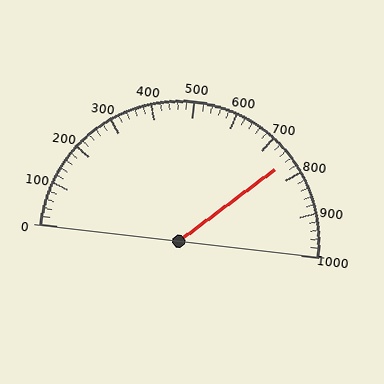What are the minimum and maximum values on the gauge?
The gauge ranges from 0 to 1000.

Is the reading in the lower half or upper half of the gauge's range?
The reading is in the upper half of the range (0 to 1000).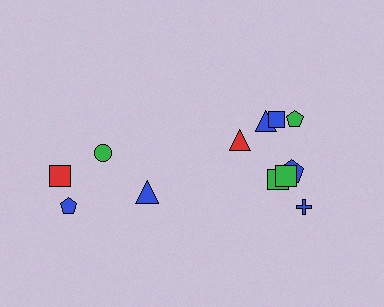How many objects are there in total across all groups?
There are 12 objects.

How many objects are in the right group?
There are 8 objects.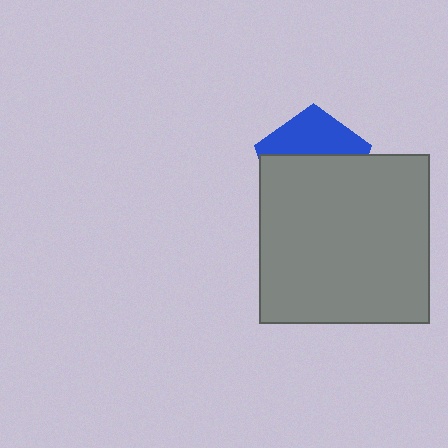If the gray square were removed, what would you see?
You would see the complete blue pentagon.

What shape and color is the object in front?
The object in front is a gray square.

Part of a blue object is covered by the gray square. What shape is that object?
It is a pentagon.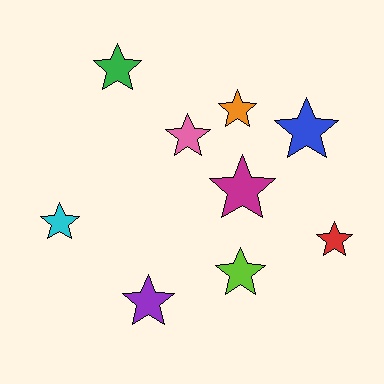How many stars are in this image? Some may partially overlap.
There are 9 stars.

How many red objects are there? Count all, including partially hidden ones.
There is 1 red object.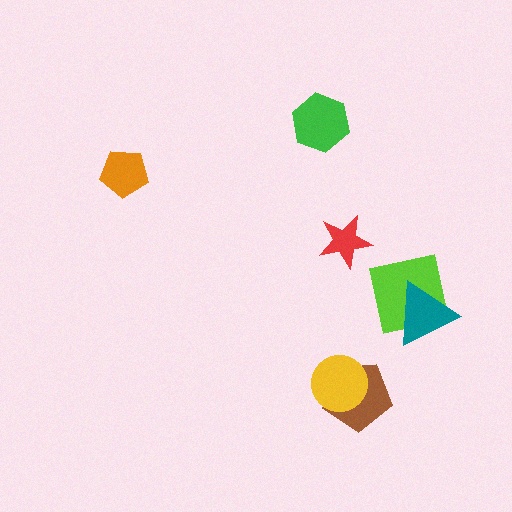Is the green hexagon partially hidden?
No, no other shape covers it.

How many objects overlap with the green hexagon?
0 objects overlap with the green hexagon.